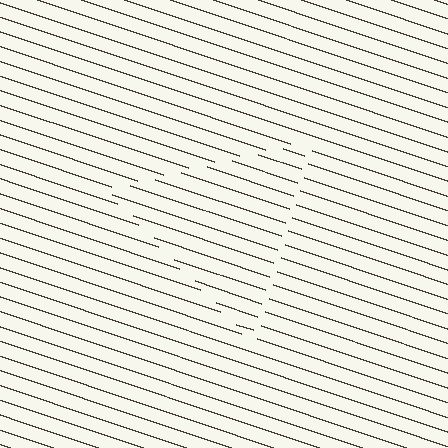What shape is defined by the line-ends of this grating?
An illusory triangle. The interior of the shape contains the same grating, shifted by half a period — the contour is defined by the phase discontinuity where line-ends from the inner and outer gratings abut.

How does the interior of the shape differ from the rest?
The interior of the shape contains the same grating, shifted by half a period — the contour is defined by the phase discontinuity where line-ends from the inner and outer gratings abut.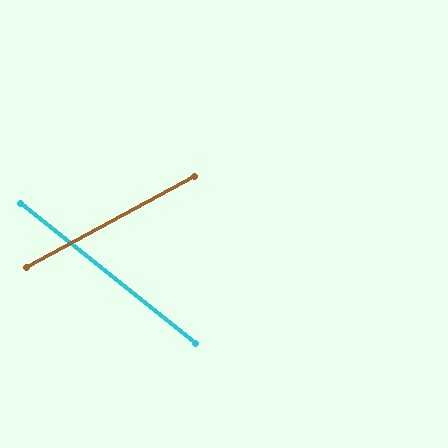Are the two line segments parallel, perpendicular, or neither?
Neither parallel nor perpendicular — they differ by about 67°.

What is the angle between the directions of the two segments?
Approximately 67 degrees.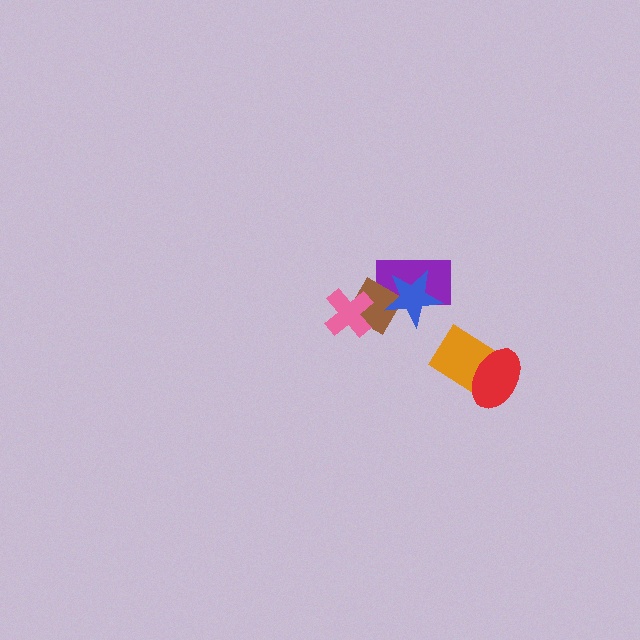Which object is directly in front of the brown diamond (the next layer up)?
The pink cross is directly in front of the brown diamond.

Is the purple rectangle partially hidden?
Yes, it is partially covered by another shape.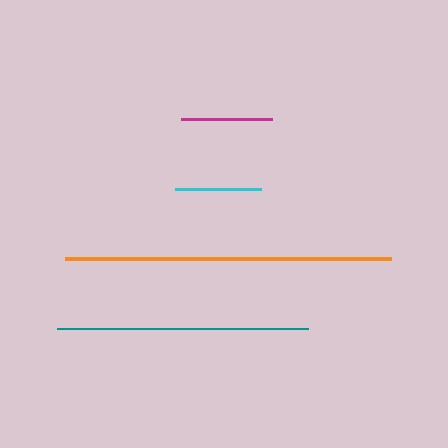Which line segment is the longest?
The orange line is the longest at approximately 326 pixels.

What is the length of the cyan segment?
The cyan segment is approximately 86 pixels long.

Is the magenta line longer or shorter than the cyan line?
The magenta line is longer than the cyan line.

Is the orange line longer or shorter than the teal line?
The orange line is longer than the teal line.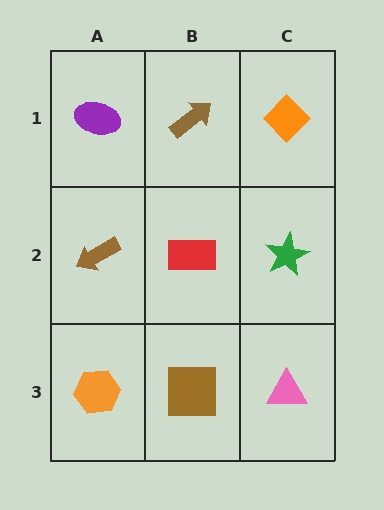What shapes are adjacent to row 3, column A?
A brown arrow (row 2, column A), a brown square (row 3, column B).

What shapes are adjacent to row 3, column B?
A red rectangle (row 2, column B), an orange hexagon (row 3, column A), a pink triangle (row 3, column C).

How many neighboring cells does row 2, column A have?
3.